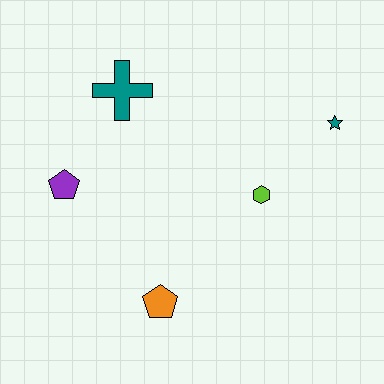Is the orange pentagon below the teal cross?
Yes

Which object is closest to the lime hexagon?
The teal star is closest to the lime hexagon.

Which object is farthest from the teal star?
The purple pentagon is farthest from the teal star.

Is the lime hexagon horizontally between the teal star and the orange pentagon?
Yes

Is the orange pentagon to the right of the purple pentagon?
Yes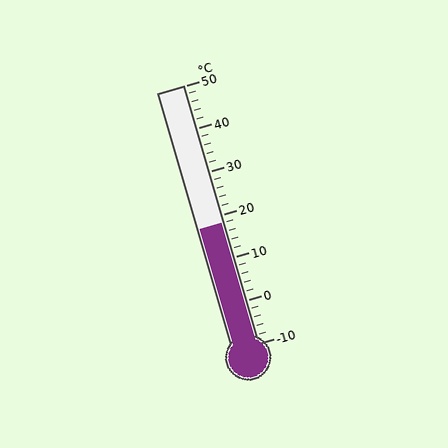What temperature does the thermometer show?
The thermometer shows approximately 18°C.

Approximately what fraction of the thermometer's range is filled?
The thermometer is filled to approximately 45% of its range.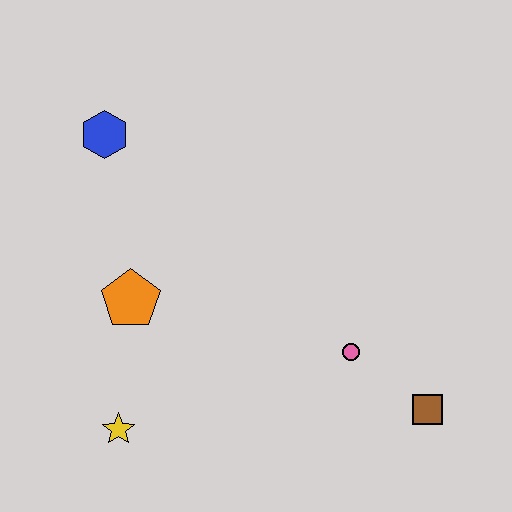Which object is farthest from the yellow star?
The brown square is farthest from the yellow star.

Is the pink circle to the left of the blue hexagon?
No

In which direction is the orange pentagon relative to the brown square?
The orange pentagon is to the left of the brown square.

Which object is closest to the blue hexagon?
The orange pentagon is closest to the blue hexagon.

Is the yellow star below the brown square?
Yes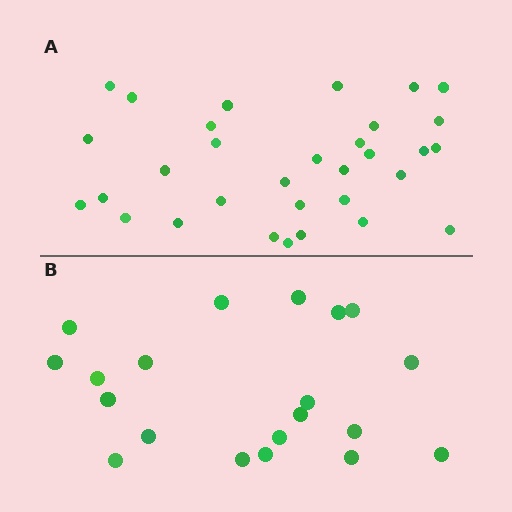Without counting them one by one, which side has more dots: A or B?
Region A (the top region) has more dots.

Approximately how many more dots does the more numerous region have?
Region A has roughly 12 or so more dots than region B.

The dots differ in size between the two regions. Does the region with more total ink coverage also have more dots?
No. Region B has more total ink coverage because its dots are larger, but region A actually contains more individual dots. Total area can be misleading — the number of items is what matters here.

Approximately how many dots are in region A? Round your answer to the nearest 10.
About 30 dots. (The exact count is 32, which rounds to 30.)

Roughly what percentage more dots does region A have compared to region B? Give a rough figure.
About 60% more.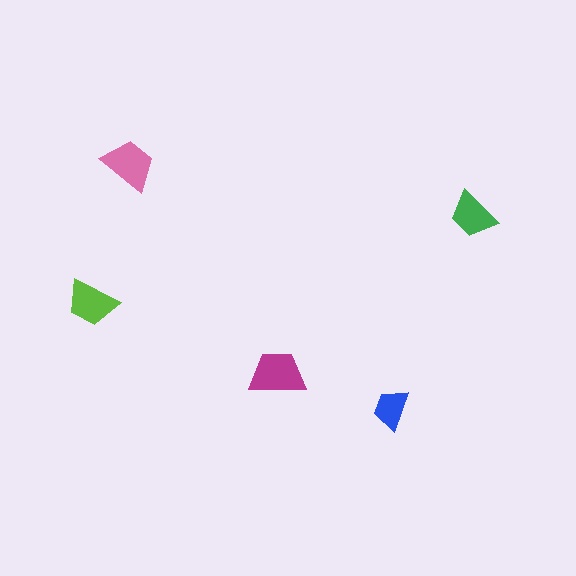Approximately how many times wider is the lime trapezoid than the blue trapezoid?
About 1.5 times wider.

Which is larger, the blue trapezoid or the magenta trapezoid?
The magenta one.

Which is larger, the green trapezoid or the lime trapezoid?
The lime one.